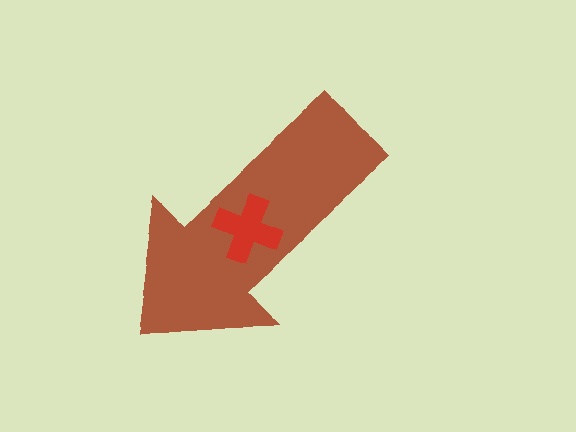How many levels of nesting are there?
2.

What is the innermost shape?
The red cross.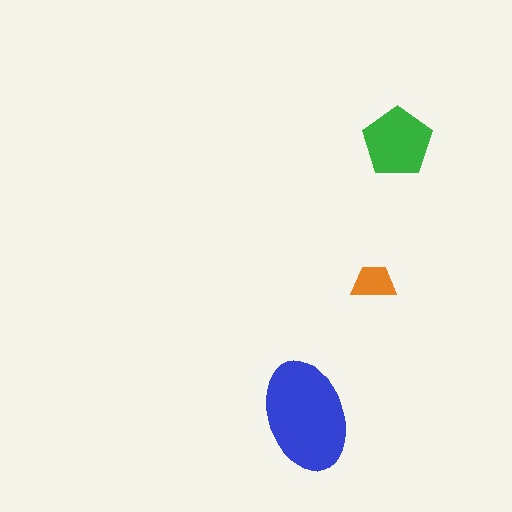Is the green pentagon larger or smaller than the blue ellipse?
Smaller.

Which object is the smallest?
The orange trapezoid.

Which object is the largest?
The blue ellipse.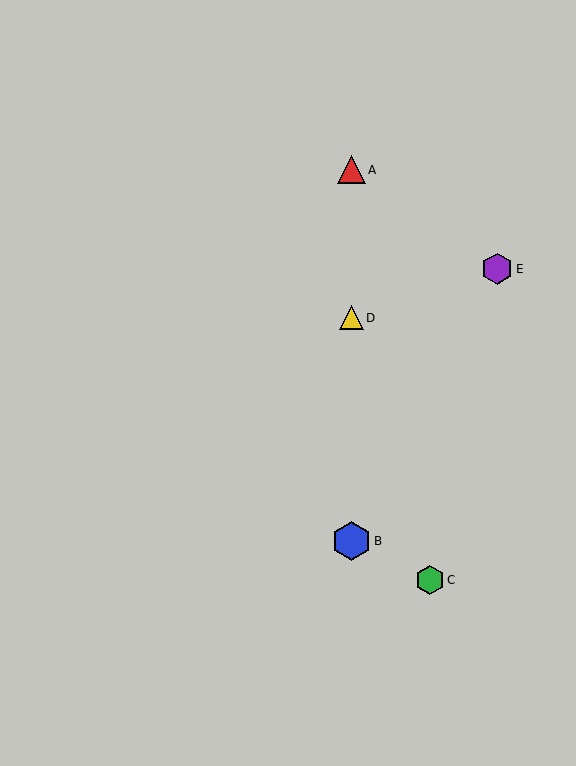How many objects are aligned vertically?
3 objects (A, B, D) are aligned vertically.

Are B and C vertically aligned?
No, B is at x≈352 and C is at x≈430.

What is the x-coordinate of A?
Object A is at x≈352.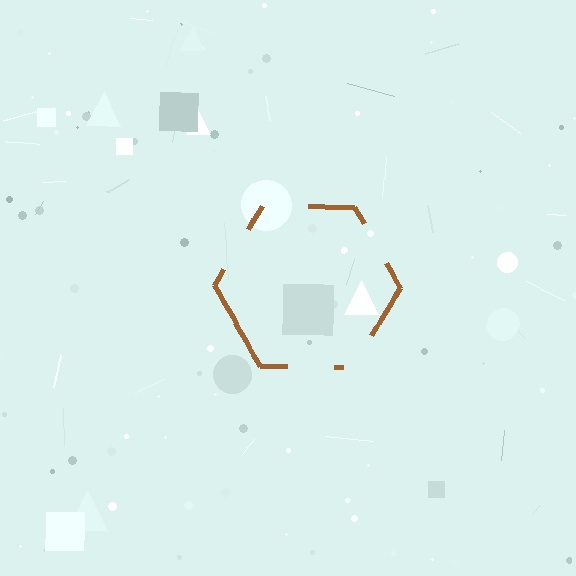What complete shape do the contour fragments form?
The contour fragments form a hexagon.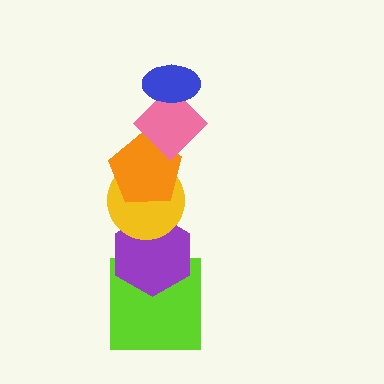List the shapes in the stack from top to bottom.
From top to bottom: the blue ellipse, the pink diamond, the orange pentagon, the yellow circle, the purple hexagon, the lime square.